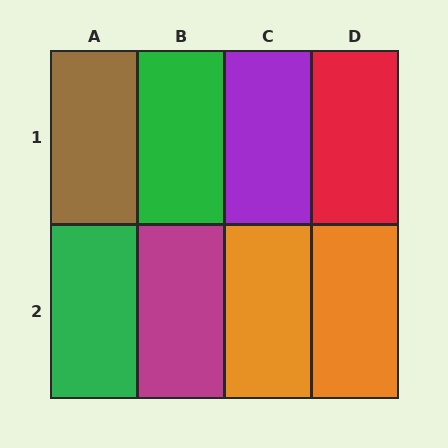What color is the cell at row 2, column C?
Orange.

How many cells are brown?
1 cell is brown.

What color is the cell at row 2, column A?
Green.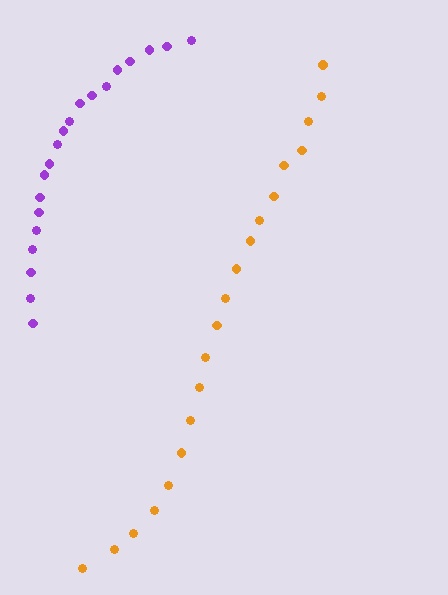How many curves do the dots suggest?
There are 2 distinct paths.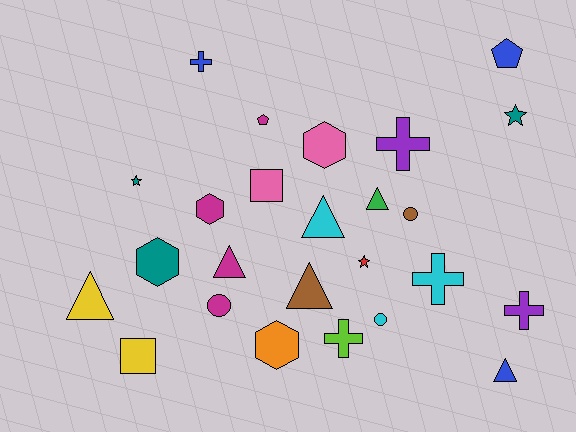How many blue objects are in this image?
There are 3 blue objects.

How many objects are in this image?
There are 25 objects.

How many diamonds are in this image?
There are no diamonds.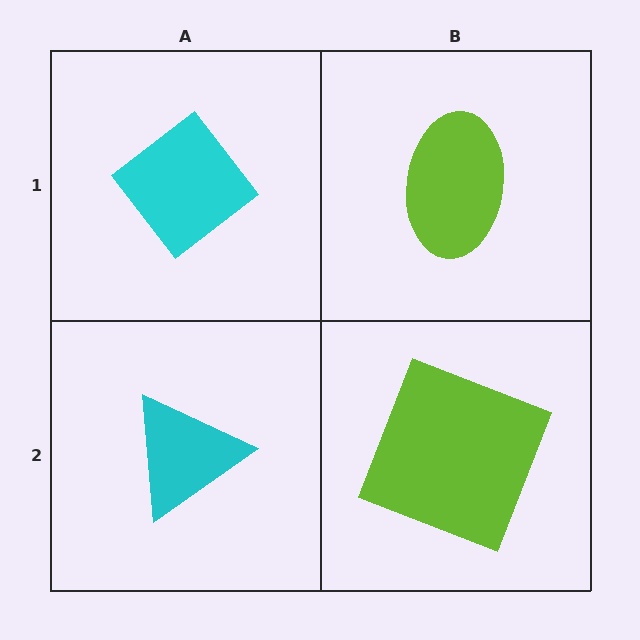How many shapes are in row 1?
2 shapes.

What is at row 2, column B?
A lime square.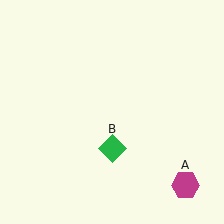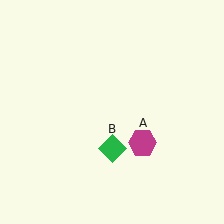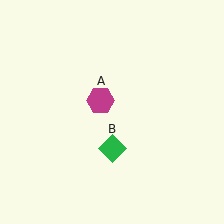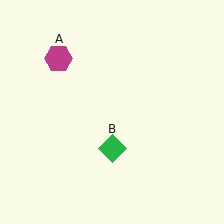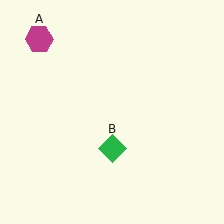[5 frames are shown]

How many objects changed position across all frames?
1 object changed position: magenta hexagon (object A).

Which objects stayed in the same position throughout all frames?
Green diamond (object B) remained stationary.